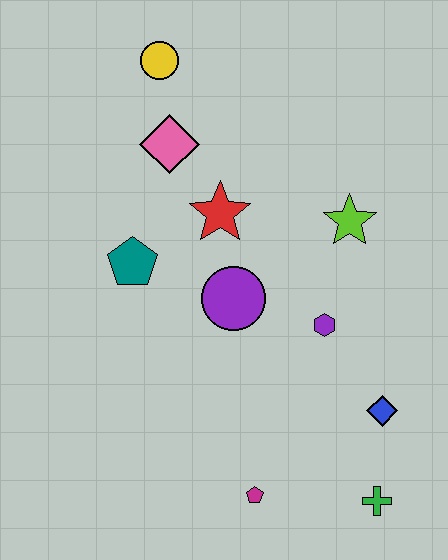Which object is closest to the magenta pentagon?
The green cross is closest to the magenta pentagon.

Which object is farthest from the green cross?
The yellow circle is farthest from the green cross.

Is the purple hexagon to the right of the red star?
Yes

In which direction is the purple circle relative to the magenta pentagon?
The purple circle is above the magenta pentagon.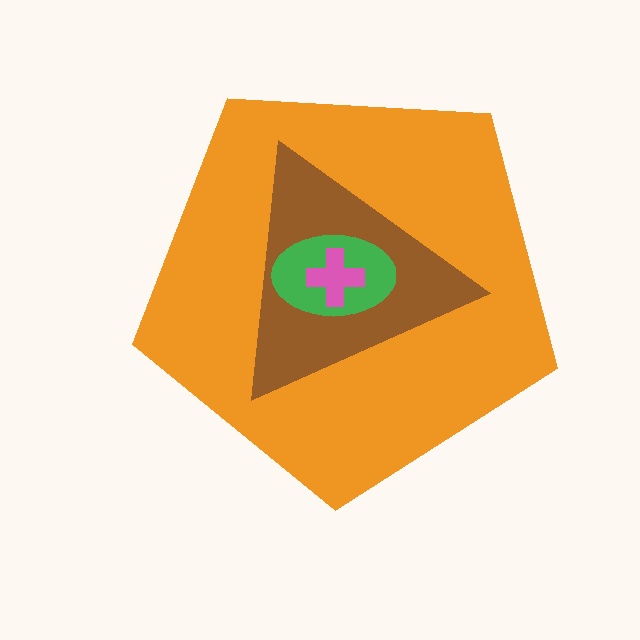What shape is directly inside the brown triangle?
The green ellipse.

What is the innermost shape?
The pink cross.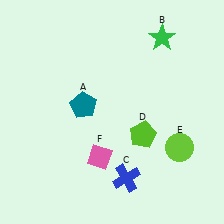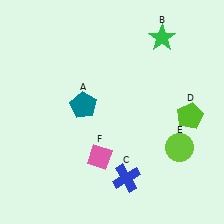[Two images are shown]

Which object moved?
The lime pentagon (D) moved right.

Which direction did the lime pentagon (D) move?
The lime pentagon (D) moved right.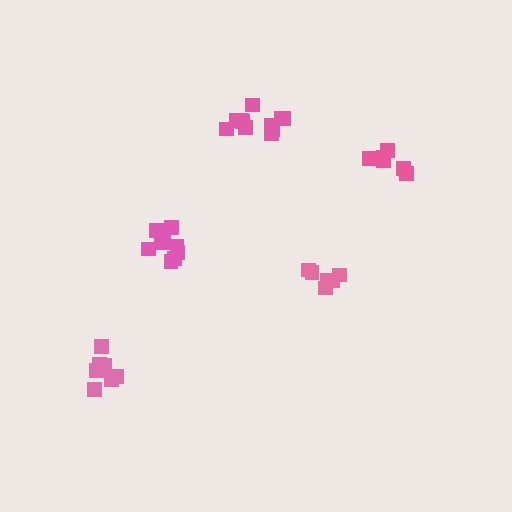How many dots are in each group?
Group 1: 6 dots, Group 2: 11 dots, Group 3: 6 dots, Group 4: 7 dots, Group 5: 11 dots (41 total).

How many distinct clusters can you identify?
There are 5 distinct clusters.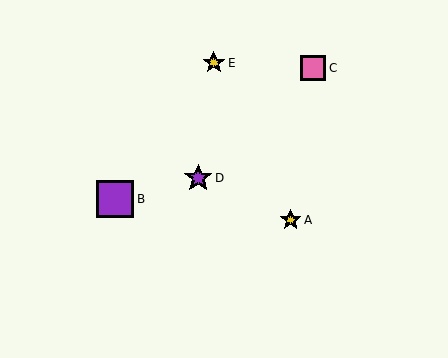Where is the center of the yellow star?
The center of the yellow star is at (214, 63).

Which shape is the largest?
The purple square (labeled B) is the largest.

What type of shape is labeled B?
Shape B is a purple square.